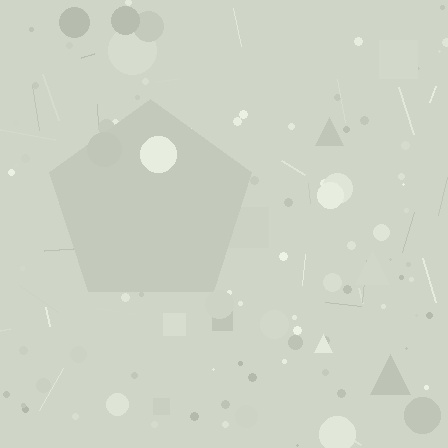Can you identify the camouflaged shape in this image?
The camouflaged shape is a pentagon.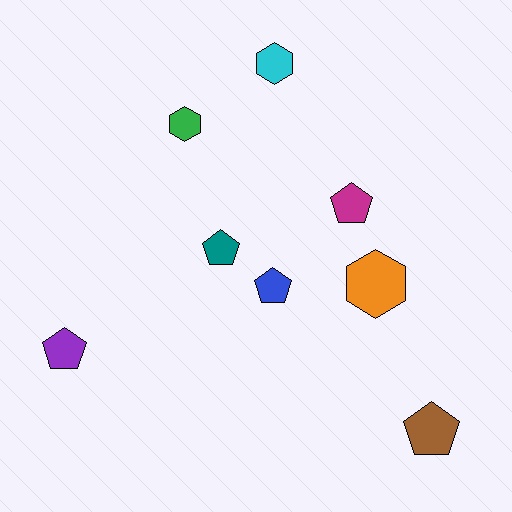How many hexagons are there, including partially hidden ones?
There are 3 hexagons.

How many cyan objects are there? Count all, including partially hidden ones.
There is 1 cyan object.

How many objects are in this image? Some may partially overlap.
There are 8 objects.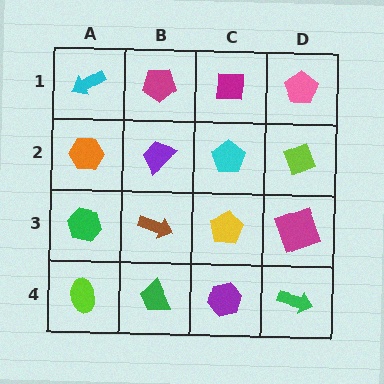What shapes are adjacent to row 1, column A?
An orange hexagon (row 2, column A), a magenta pentagon (row 1, column B).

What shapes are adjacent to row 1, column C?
A cyan pentagon (row 2, column C), a magenta pentagon (row 1, column B), a pink pentagon (row 1, column D).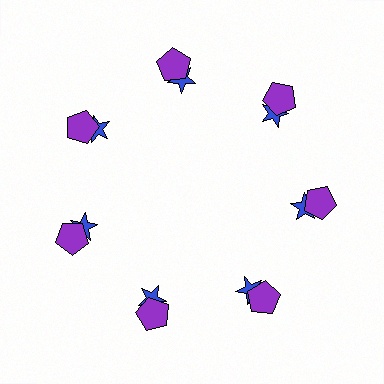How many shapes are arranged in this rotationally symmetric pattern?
There are 14 shapes, arranged in 7 groups of 2.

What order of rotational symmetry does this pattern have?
This pattern has 7-fold rotational symmetry.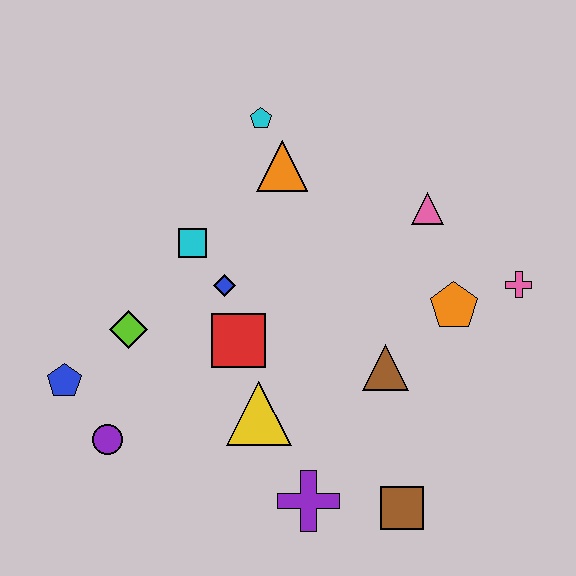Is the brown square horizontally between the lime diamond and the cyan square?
No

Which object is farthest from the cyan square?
The brown square is farthest from the cyan square.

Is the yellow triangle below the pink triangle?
Yes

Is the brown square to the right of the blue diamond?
Yes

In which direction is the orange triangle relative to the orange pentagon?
The orange triangle is to the left of the orange pentagon.